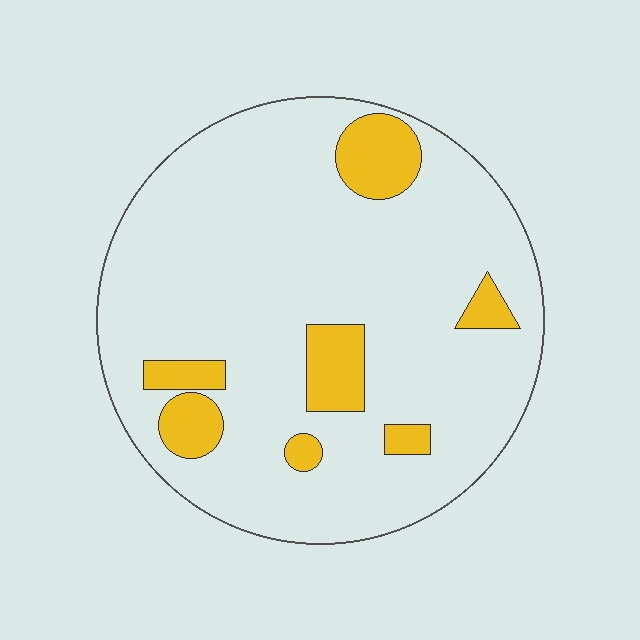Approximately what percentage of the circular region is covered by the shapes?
Approximately 15%.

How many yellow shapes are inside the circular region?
7.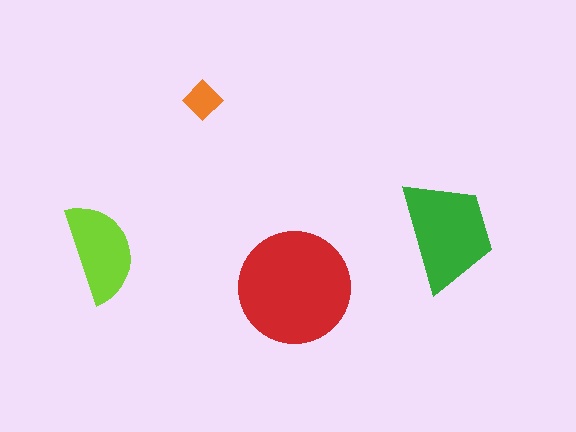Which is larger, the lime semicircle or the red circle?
The red circle.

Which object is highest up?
The orange diamond is topmost.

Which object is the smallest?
The orange diamond.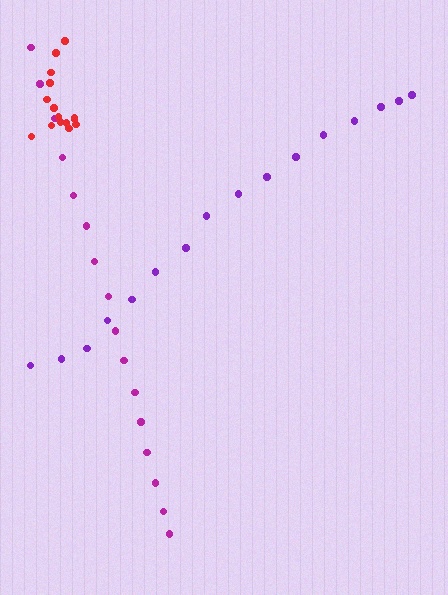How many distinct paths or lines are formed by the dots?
There are 3 distinct paths.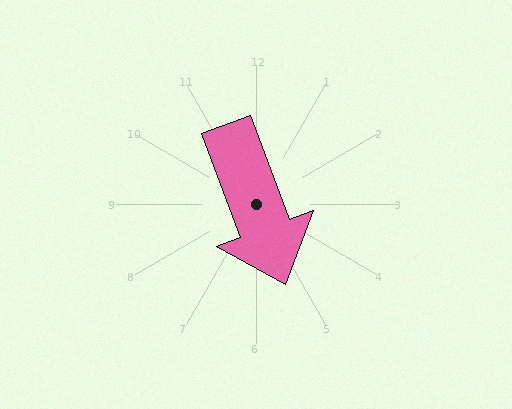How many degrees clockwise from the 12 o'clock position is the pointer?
Approximately 160 degrees.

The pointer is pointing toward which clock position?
Roughly 5 o'clock.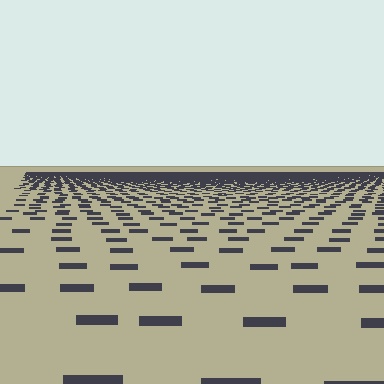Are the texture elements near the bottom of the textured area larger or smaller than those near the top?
Larger. Near the bottom, elements are closer to the viewer and appear at a bigger on-screen size.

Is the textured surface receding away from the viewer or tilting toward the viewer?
The surface is receding away from the viewer. Texture elements get smaller and denser toward the top.